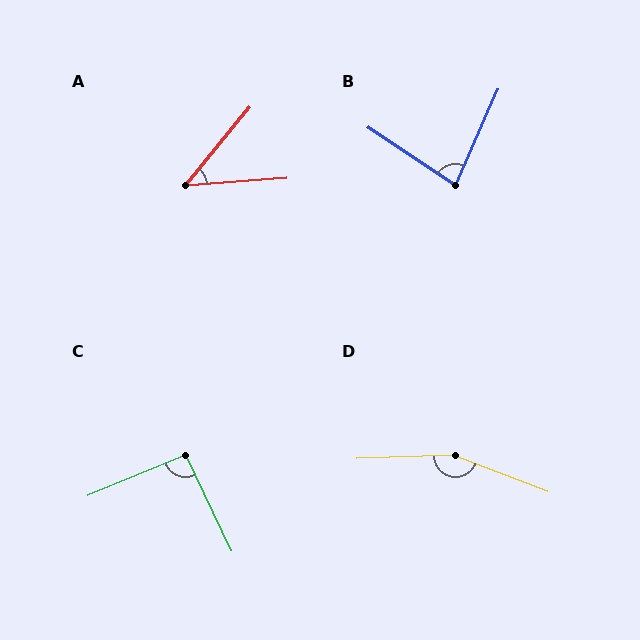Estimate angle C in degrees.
Approximately 93 degrees.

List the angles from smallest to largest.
A (46°), B (80°), C (93°), D (157°).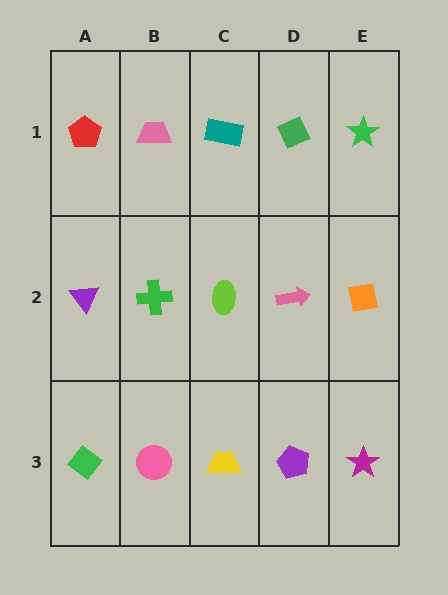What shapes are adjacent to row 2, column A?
A red pentagon (row 1, column A), a green diamond (row 3, column A), a green cross (row 2, column B).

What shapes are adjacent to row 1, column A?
A purple triangle (row 2, column A), a pink trapezoid (row 1, column B).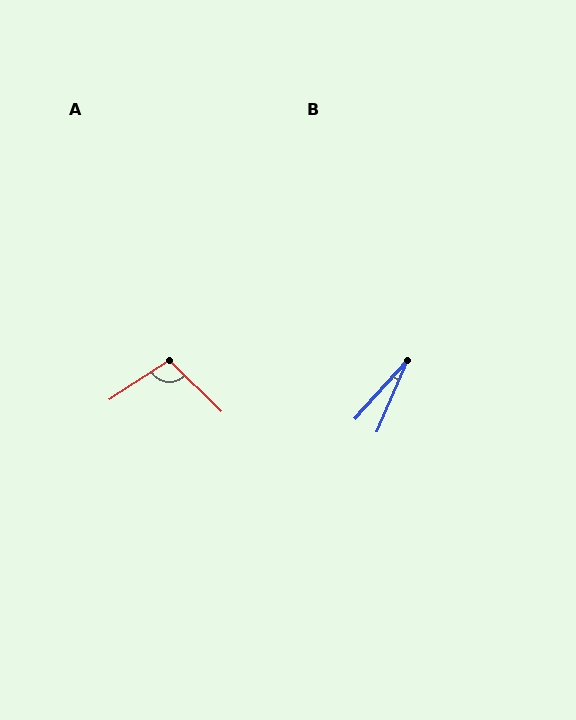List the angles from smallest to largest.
B (19°), A (102°).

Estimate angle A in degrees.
Approximately 102 degrees.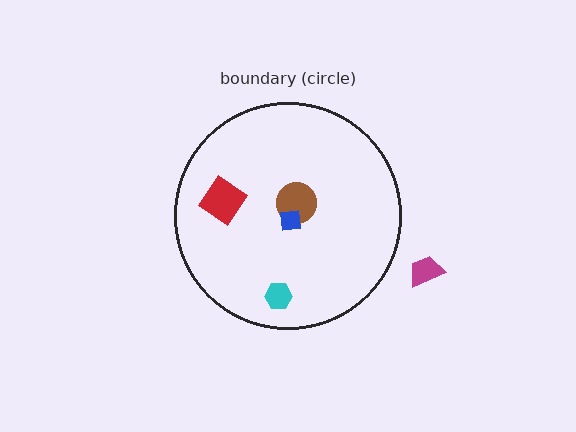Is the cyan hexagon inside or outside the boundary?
Inside.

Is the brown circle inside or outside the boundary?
Inside.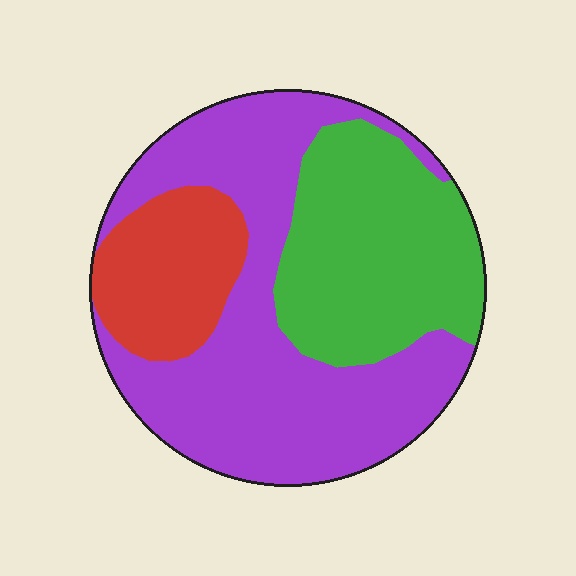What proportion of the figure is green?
Green takes up about one third (1/3) of the figure.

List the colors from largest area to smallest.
From largest to smallest: purple, green, red.